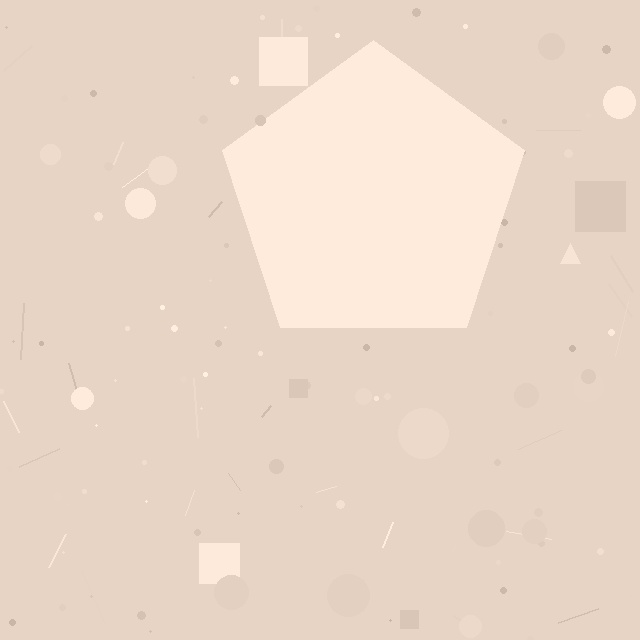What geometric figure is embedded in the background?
A pentagon is embedded in the background.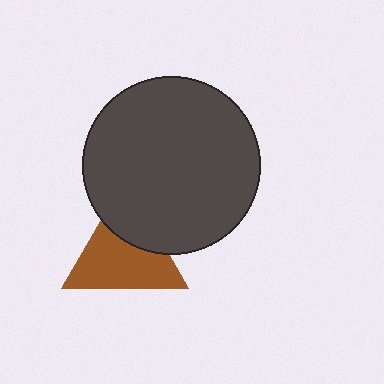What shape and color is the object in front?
The object in front is a dark gray circle.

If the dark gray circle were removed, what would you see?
You would see the complete brown triangle.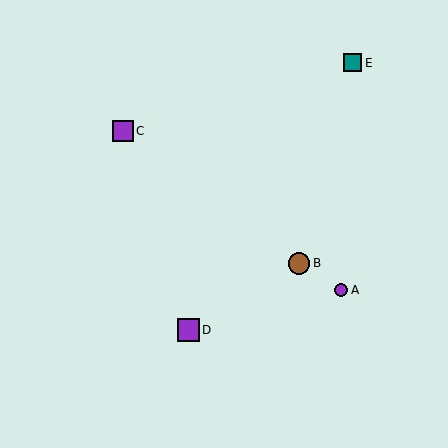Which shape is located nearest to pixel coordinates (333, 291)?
The purple circle (labeled A) at (341, 290) is nearest to that location.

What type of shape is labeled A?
Shape A is a purple circle.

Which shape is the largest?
The purple square (labeled D) is the largest.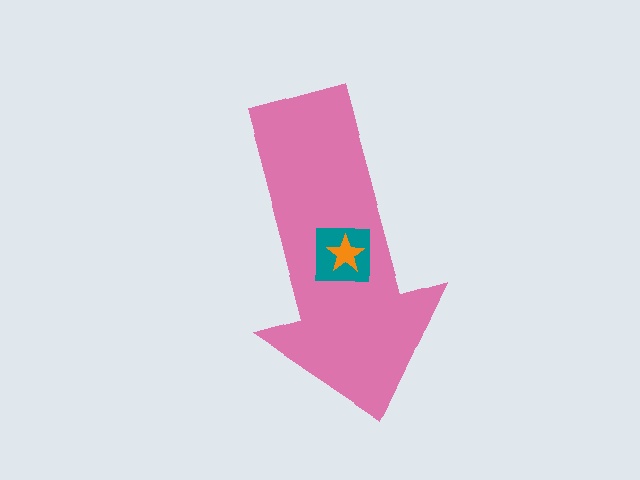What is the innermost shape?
The orange star.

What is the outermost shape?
The pink arrow.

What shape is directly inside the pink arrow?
The teal square.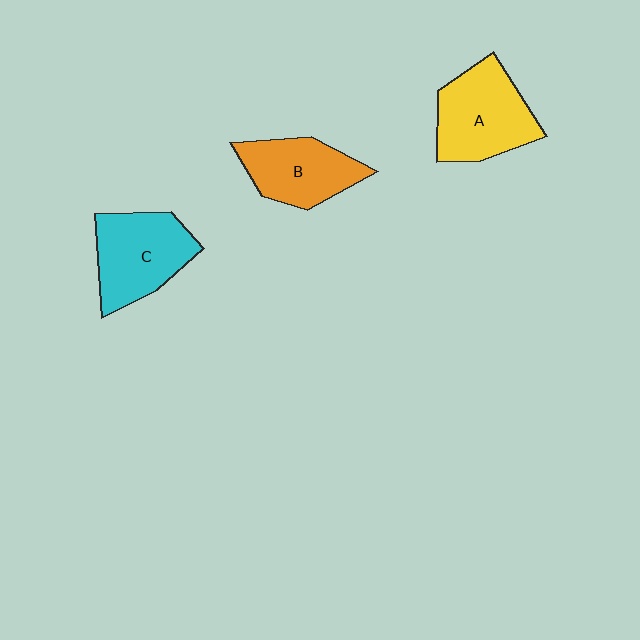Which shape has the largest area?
Shape A (yellow).